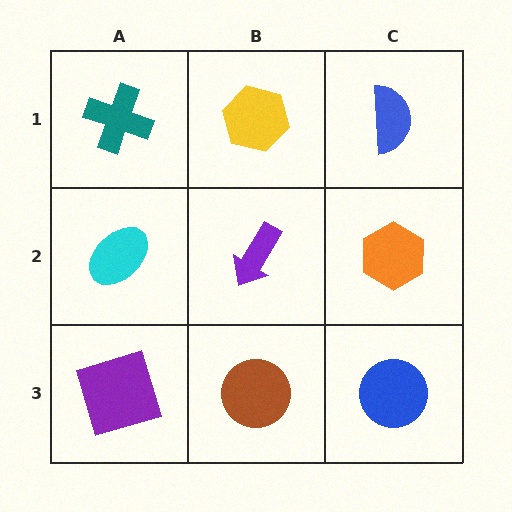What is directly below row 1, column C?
An orange hexagon.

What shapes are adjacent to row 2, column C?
A blue semicircle (row 1, column C), a blue circle (row 3, column C), a purple arrow (row 2, column B).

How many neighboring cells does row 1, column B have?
3.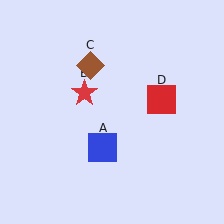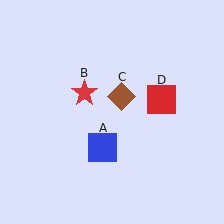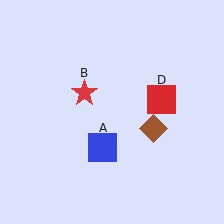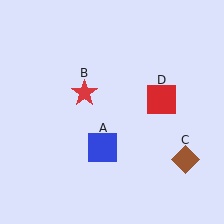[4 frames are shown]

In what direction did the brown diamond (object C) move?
The brown diamond (object C) moved down and to the right.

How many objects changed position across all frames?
1 object changed position: brown diamond (object C).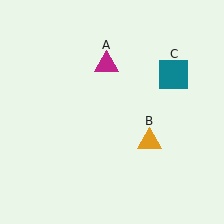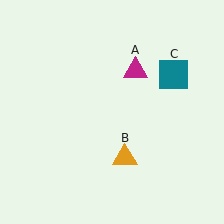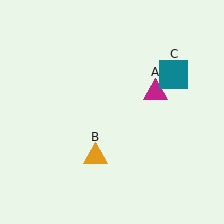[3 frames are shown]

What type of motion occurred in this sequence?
The magenta triangle (object A), orange triangle (object B) rotated clockwise around the center of the scene.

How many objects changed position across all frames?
2 objects changed position: magenta triangle (object A), orange triangle (object B).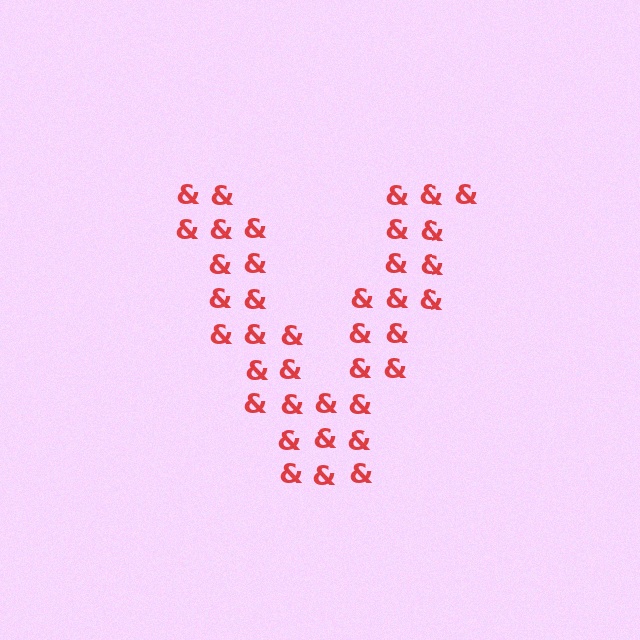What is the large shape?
The large shape is the letter V.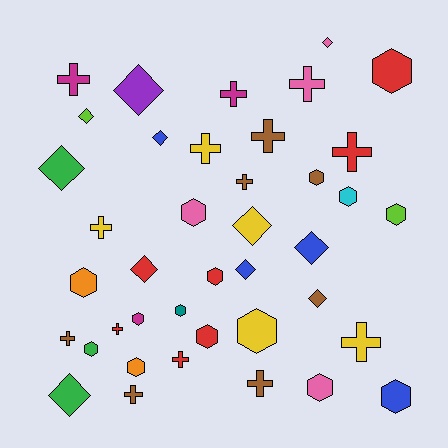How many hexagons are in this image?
There are 15 hexagons.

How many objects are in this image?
There are 40 objects.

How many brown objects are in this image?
There are 7 brown objects.